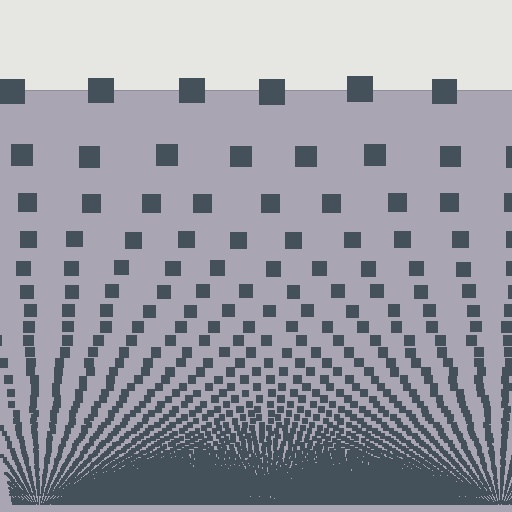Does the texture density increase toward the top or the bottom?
Density increases toward the bottom.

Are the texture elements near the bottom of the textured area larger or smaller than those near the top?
Smaller. The gradient is inverted — elements near the bottom are smaller and denser.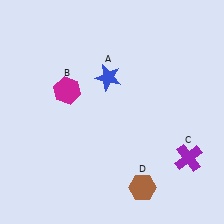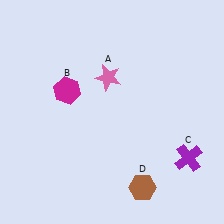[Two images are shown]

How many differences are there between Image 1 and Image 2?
There is 1 difference between the two images.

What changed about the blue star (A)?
In Image 1, A is blue. In Image 2, it changed to pink.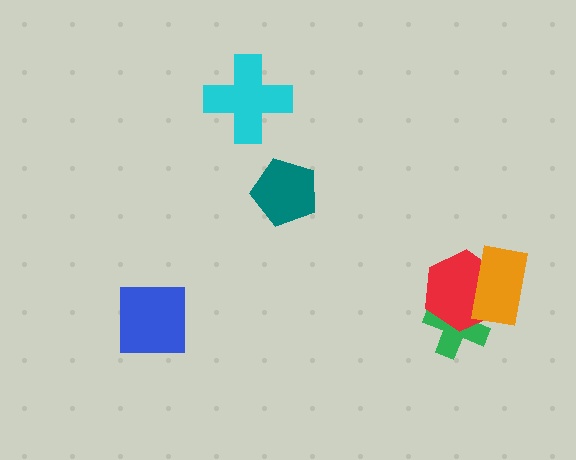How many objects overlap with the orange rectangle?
2 objects overlap with the orange rectangle.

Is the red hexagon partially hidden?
Yes, it is partially covered by another shape.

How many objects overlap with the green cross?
2 objects overlap with the green cross.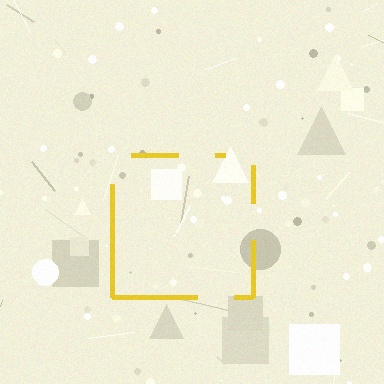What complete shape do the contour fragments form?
The contour fragments form a square.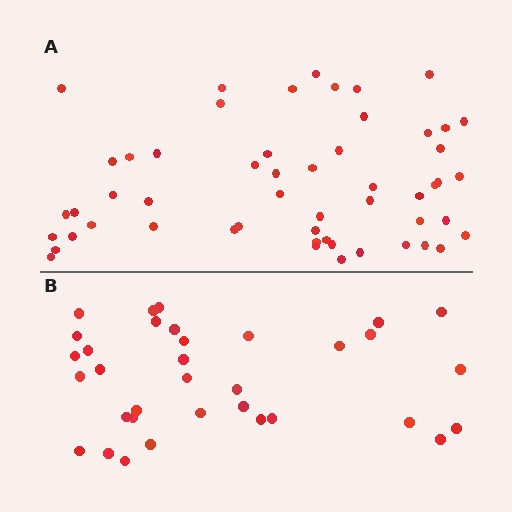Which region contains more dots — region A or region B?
Region A (the top region) has more dots.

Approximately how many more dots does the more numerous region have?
Region A has approximately 20 more dots than region B.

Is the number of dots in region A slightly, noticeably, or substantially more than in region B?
Region A has substantially more. The ratio is roughly 1.6 to 1.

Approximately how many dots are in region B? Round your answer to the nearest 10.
About 30 dots. (The exact count is 34, which rounds to 30.)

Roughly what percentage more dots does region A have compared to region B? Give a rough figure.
About 60% more.